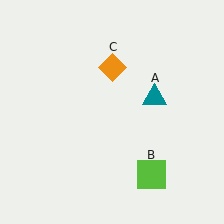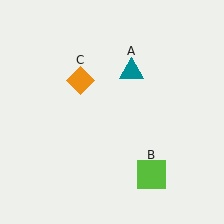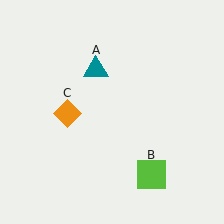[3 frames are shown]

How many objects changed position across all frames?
2 objects changed position: teal triangle (object A), orange diamond (object C).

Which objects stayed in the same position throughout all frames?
Lime square (object B) remained stationary.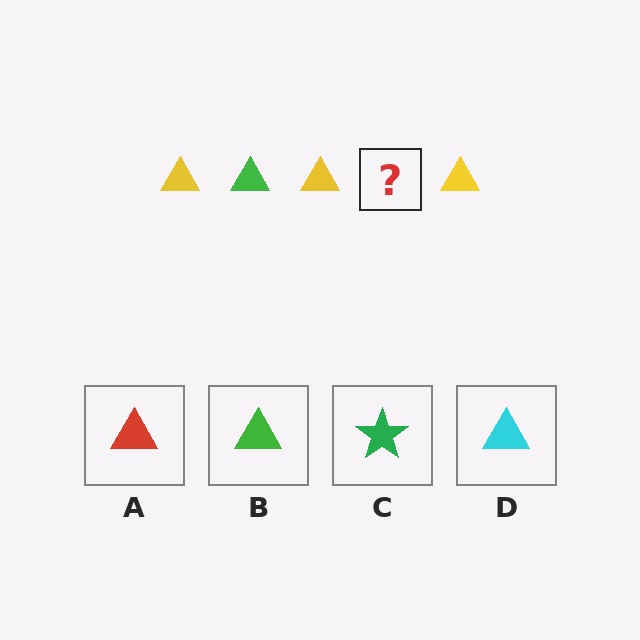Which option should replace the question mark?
Option B.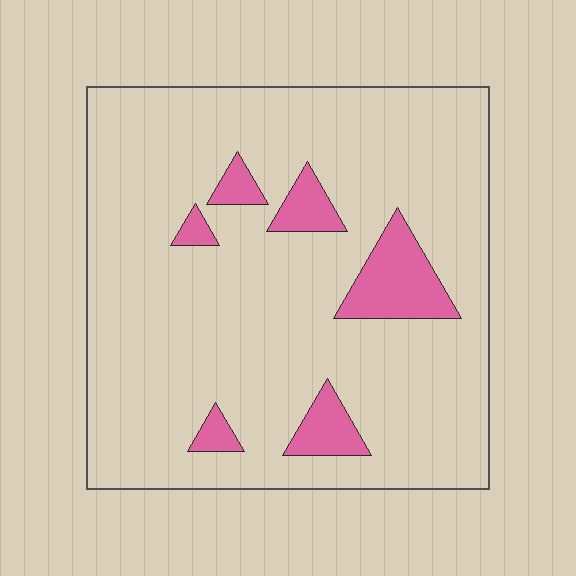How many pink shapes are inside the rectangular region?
6.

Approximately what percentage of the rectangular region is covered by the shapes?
Approximately 10%.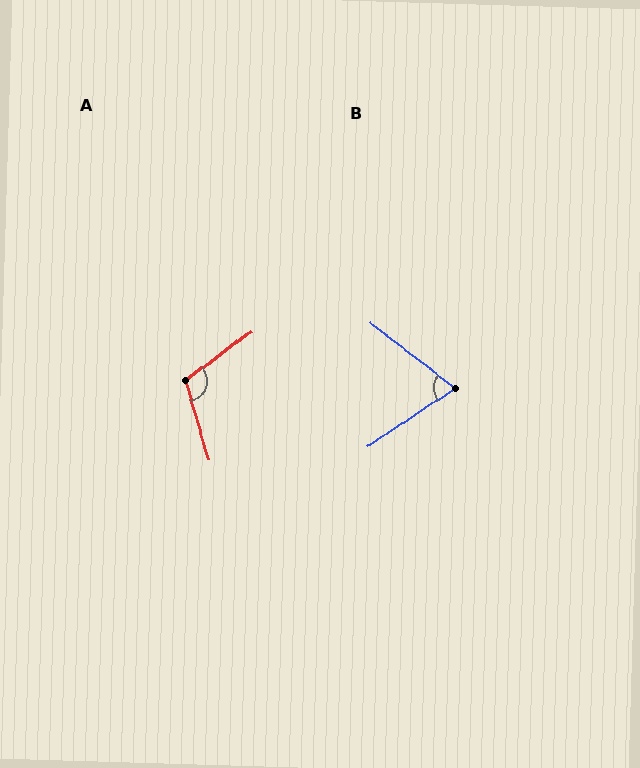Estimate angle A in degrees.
Approximately 110 degrees.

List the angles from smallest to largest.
B (71°), A (110°).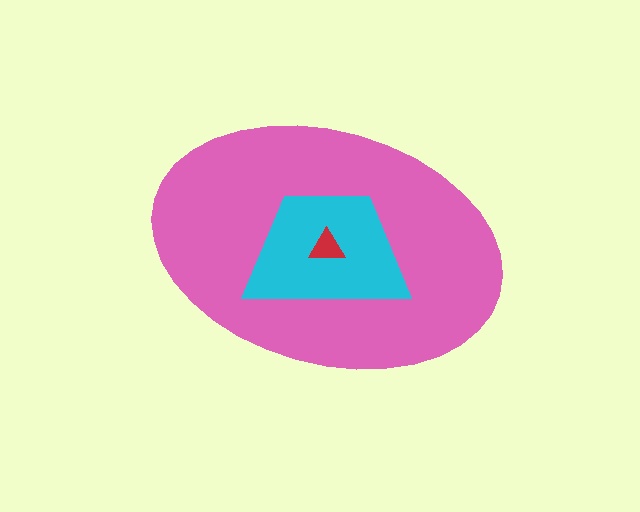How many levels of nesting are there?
3.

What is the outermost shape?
The pink ellipse.